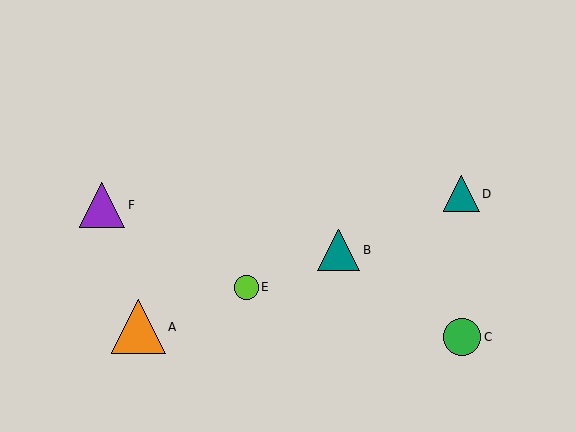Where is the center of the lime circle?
The center of the lime circle is at (246, 287).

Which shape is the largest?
The orange triangle (labeled A) is the largest.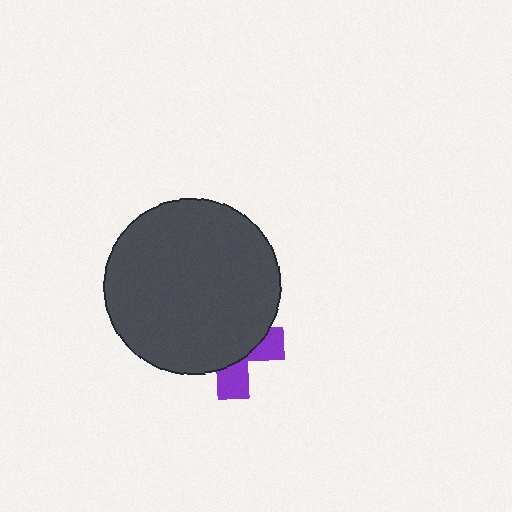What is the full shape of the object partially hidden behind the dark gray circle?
The partially hidden object is a purple cross.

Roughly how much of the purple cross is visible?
A small part of it is visible (roughly 32%).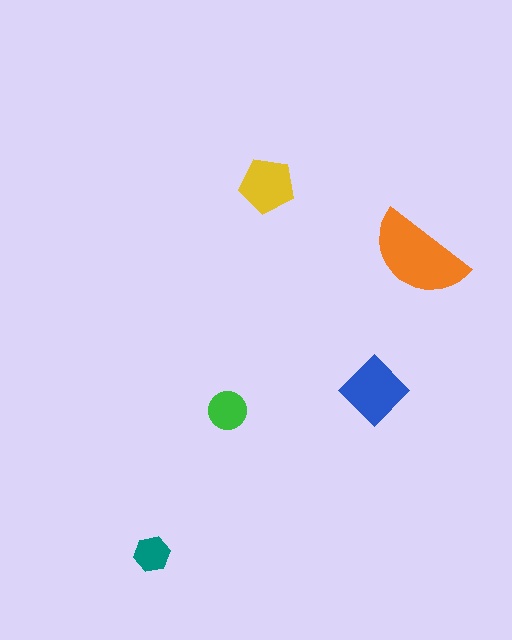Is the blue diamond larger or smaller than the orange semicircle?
Smaller.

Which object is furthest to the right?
The orange semicircle is rightmost.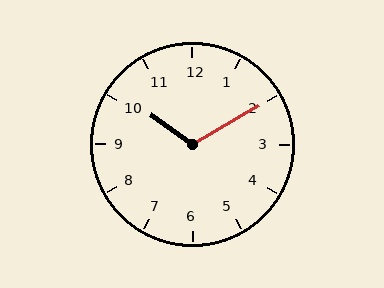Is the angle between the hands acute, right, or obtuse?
It is obtuse.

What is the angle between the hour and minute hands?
Approximately 115 degrees.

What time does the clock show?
10:10.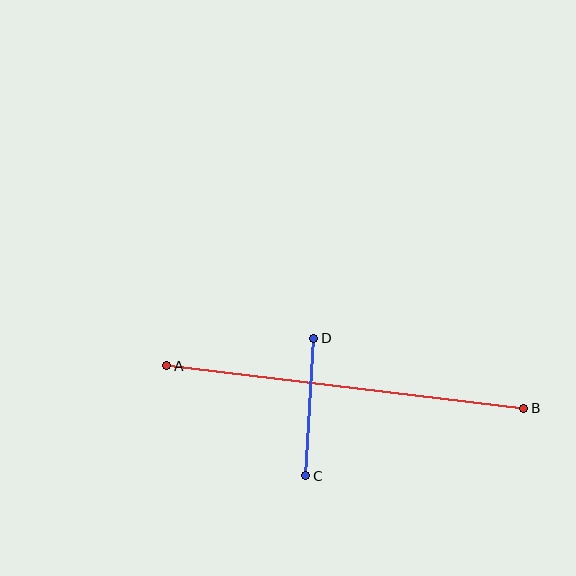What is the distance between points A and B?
The distance is approximately 359 pixels.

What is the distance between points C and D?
The distance is approximately 138 pixels.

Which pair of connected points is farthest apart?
Points A and B are farthest apart.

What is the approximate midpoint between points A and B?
The midpoint is at approximately (345, 387) pixels.